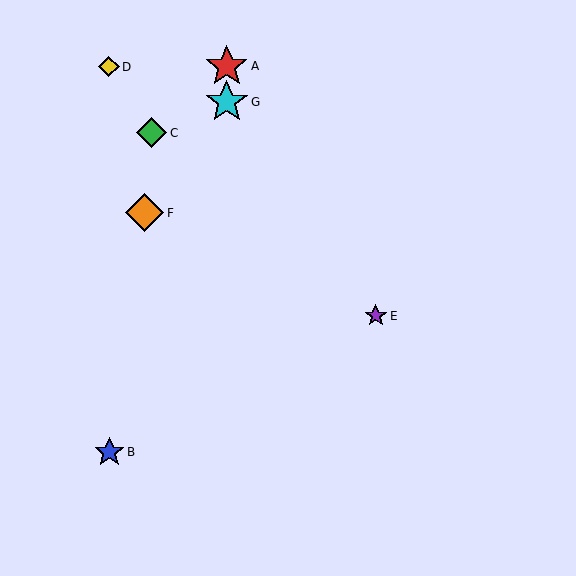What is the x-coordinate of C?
Object C is at x≈152.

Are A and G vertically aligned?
Yes, both are at x≈227.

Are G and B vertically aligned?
No, G is at x≈227 and B is at x≈109.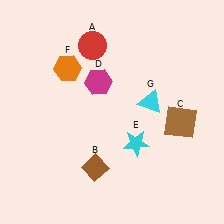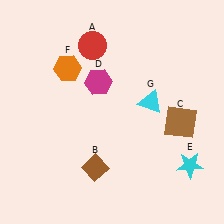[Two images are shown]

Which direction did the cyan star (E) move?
The cyan star (E) moved right.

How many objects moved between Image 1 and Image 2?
1 object moved between the two images.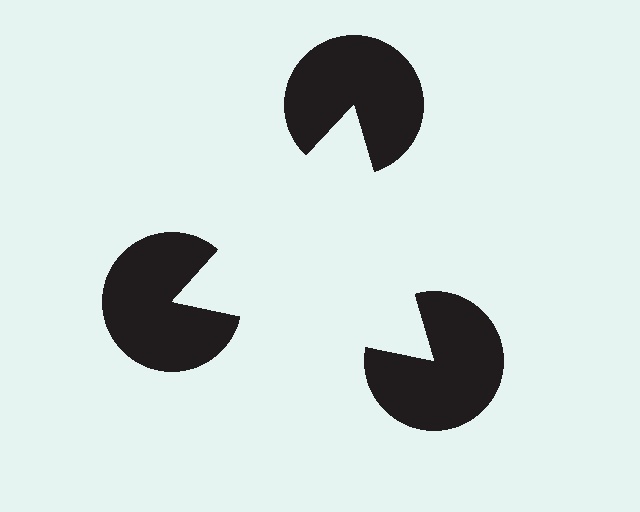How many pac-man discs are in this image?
There are 3 — one at each vertex of the illusory triangle.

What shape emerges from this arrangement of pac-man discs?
An illusory triangle — its edges are inferred from the aligned wedge cuts in the pac-man discs, not physically drawn.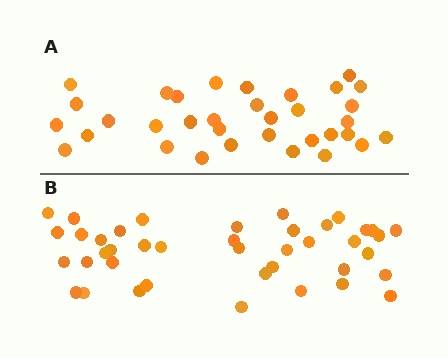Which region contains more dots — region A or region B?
Region B (the bottom region) has more dots.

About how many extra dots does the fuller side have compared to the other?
Region B has roughly 8 or so more dots than region A.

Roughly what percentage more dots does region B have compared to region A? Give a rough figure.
About 20% more.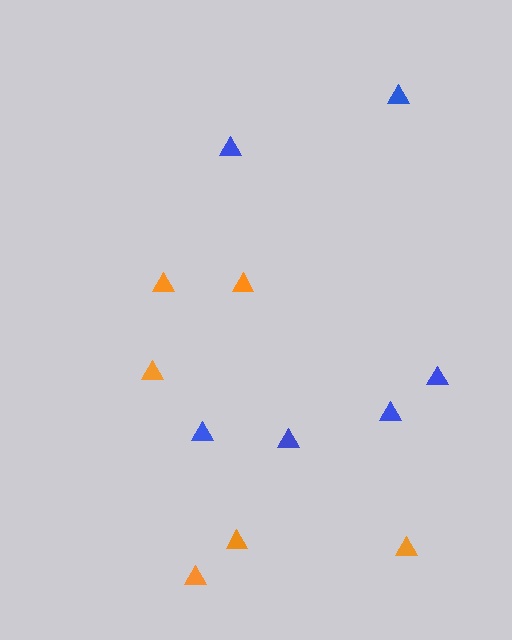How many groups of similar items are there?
There are 2 groups: one group of orange triangles (6) and one group of blue triangles (6).